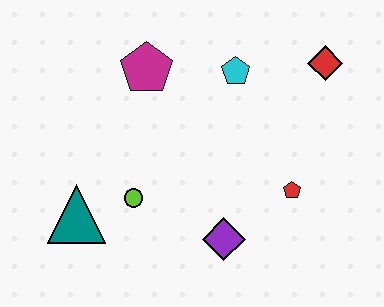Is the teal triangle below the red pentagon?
Yes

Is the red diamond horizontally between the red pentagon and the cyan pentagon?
No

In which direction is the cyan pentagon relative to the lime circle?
The cyan pentagon is above the lime circle.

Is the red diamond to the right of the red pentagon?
Yes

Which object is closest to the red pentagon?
The purple diamond is closest to the red pentagon.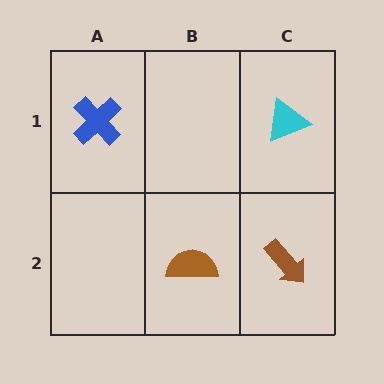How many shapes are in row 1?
2 shapes.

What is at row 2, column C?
A brown arrow.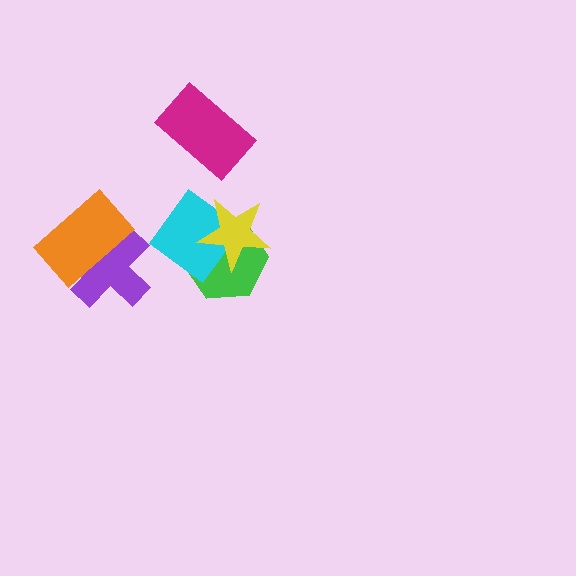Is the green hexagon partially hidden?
Yes, it is partially covered by another shape.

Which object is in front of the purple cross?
The orange rectangle is in front of the purple cross.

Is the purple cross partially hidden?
Yes, it is partially covered by another shape.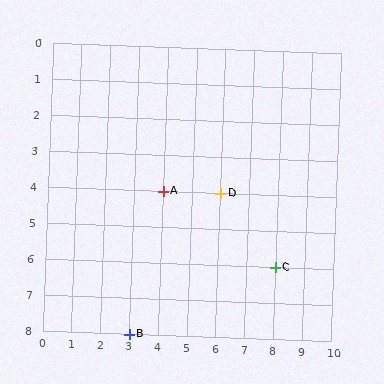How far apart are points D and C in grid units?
Points D and C are 2 columns and 2 rows apart (about 2.8 grid units diagonally).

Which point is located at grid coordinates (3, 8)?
Point B is at (3, 8).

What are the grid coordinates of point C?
Point C is at grid coordinates (8, 6).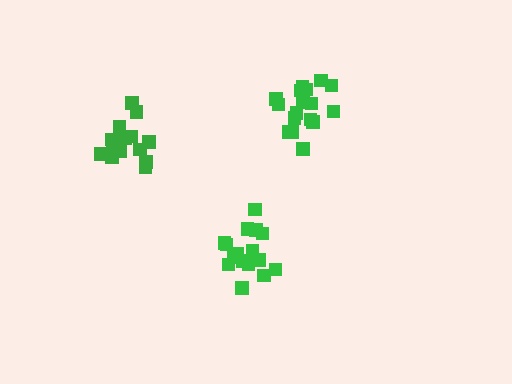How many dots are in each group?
Group 1: 17 dots, Group 2: 16 dots, Group 3: 17 dots (50 total).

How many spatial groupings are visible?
There are 3 spatial groupings.